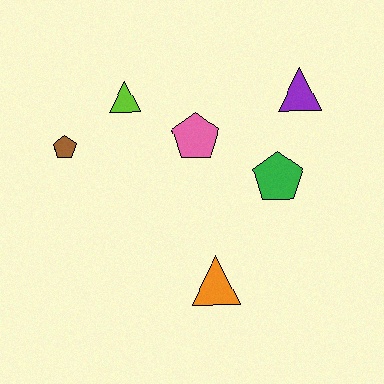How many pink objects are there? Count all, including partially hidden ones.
There is 1 pink object.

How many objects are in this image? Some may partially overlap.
There are 6 objects.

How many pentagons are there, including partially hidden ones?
There are 3 pentagons.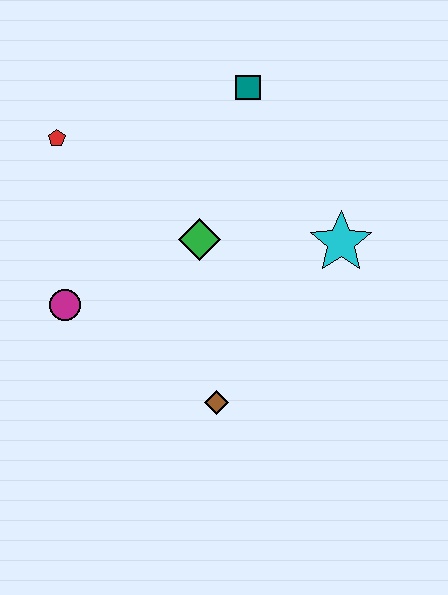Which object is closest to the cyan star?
The green diamond is closest to the cyan star.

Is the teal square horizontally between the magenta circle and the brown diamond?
No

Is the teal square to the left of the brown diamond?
No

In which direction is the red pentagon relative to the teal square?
The red pentagon is to the left of the teal square.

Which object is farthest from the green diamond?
The red pentagon is farthest from the green diamond.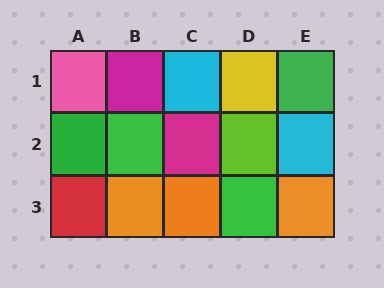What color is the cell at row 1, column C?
Cyan.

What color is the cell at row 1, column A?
Pink.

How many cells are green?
4 cells are green.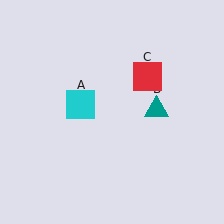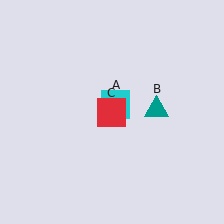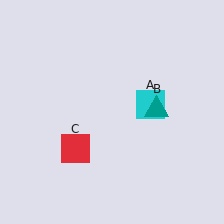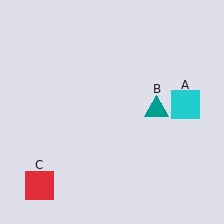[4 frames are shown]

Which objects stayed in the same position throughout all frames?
Teal triangle (object B) remained stationary.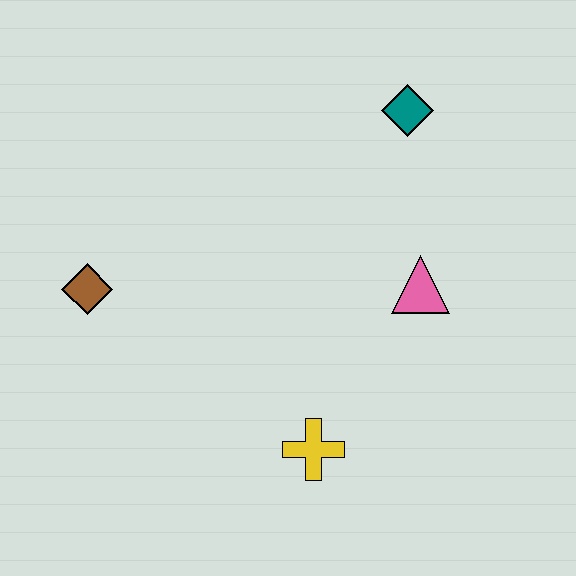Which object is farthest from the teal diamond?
The brown diamond is farthest from the teal diamond.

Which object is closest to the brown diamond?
The yellow cross is closest to the brown diamond.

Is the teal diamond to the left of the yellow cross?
No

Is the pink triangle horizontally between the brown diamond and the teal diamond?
No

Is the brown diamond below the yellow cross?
No